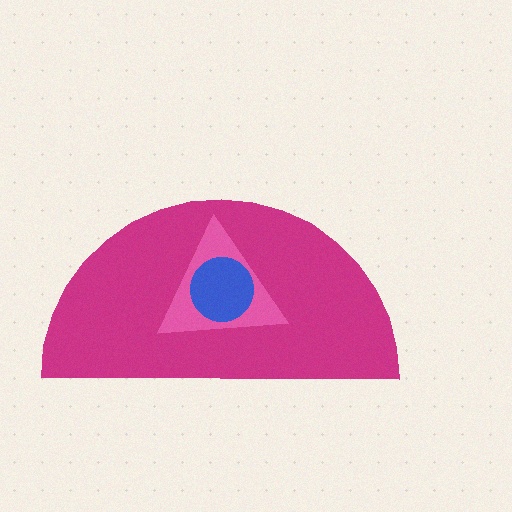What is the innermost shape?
The blue circle.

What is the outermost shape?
The magenta semicircle.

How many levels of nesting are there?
3.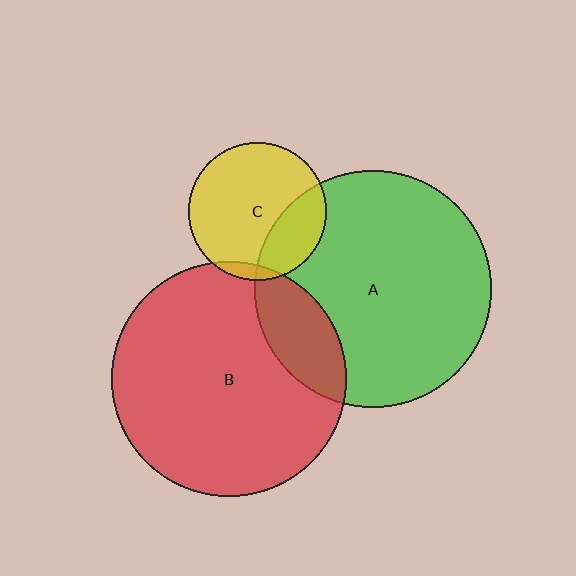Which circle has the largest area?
Circle A (green).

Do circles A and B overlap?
Yes.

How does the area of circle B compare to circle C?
Approximately 2.9 times.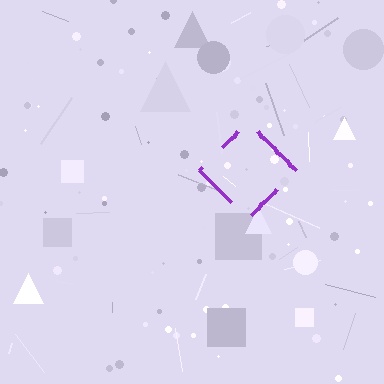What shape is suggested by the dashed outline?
The dashed outline suggests a diamond.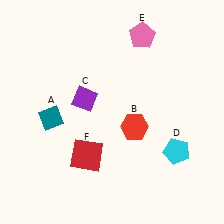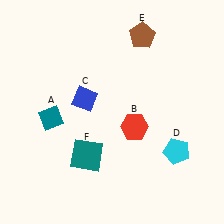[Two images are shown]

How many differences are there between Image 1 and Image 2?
There are 3 differences between the two images.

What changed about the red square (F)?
In Image 1, F is red. In Image 2, it changed to teal.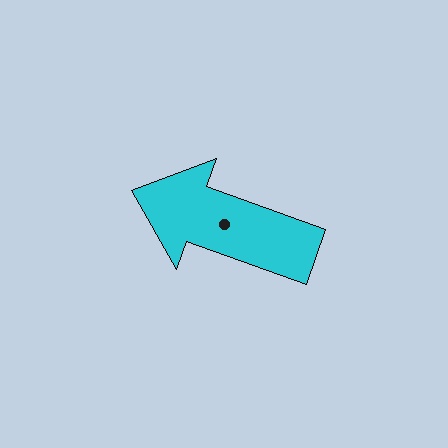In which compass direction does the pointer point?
West.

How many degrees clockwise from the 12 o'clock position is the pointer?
Approximately 290 degrees.